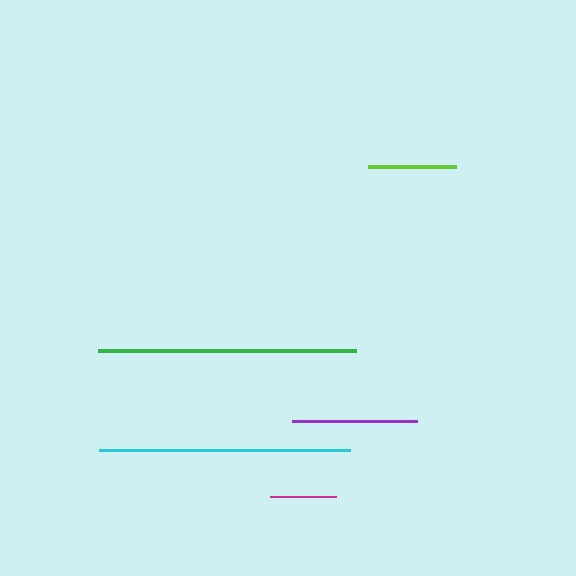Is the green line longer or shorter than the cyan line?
The green line is longer than the cyan line.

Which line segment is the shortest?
The magenta line is the shortest at approximately 66 pixels.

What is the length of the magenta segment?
The magenta segment is approximately 66 pixels long.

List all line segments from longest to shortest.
From longest to shortest: green, cyan, purple, lime, magenta.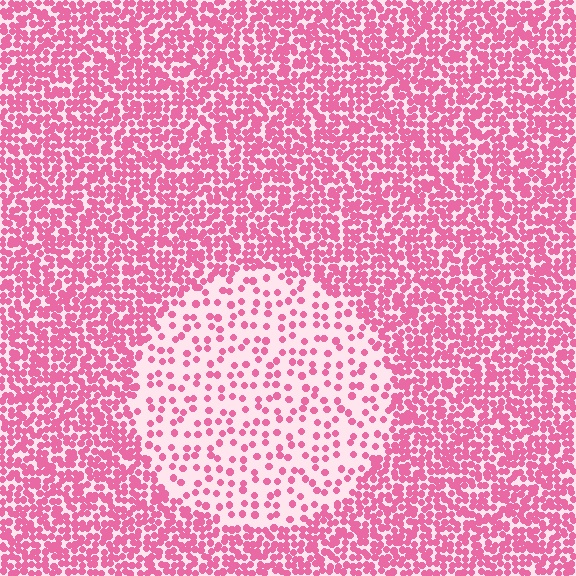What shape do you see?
I see a circle.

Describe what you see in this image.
The image contains small pink elements arranged at two different densities. A circle-shaped region is visible where the elements are less densely packed than the surrounding area.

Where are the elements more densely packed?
The elements are more densely packed outside the circle boundary.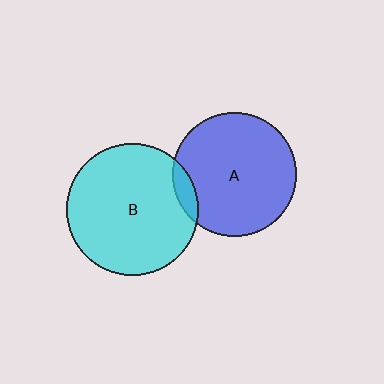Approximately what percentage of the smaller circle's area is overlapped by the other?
Approximately 10%.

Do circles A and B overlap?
Yes.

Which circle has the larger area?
Circle B (cyan).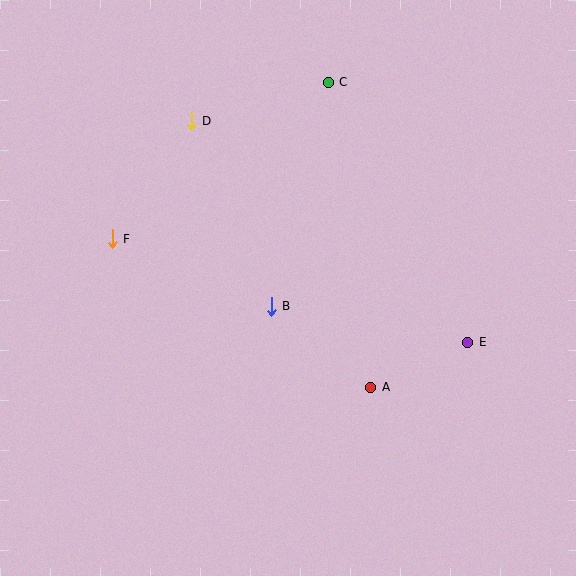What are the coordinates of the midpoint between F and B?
The midpoint between F and B is at (192, 273).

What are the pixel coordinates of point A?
Point A is at (371, 387).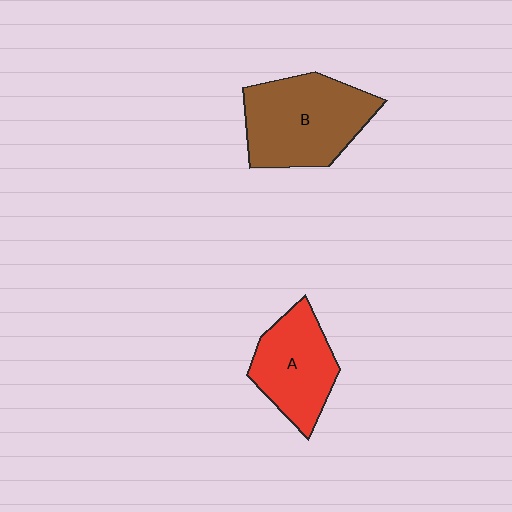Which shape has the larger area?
Shape B (brown).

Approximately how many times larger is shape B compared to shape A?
Approximately 1.3 times.